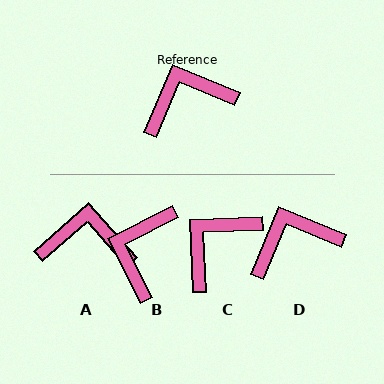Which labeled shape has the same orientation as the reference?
D.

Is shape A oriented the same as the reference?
No, it is off by about 26 degrees.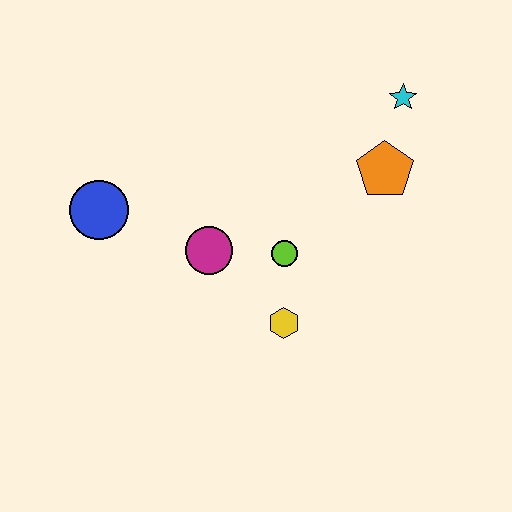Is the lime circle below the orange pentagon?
Yes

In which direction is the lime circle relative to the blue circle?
The lime circle is to the right of the blue circle.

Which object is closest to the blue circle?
The magenta circle is closest to the blue circle.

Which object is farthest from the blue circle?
The cyan star is farthest from the blue circle.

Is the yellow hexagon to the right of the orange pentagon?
No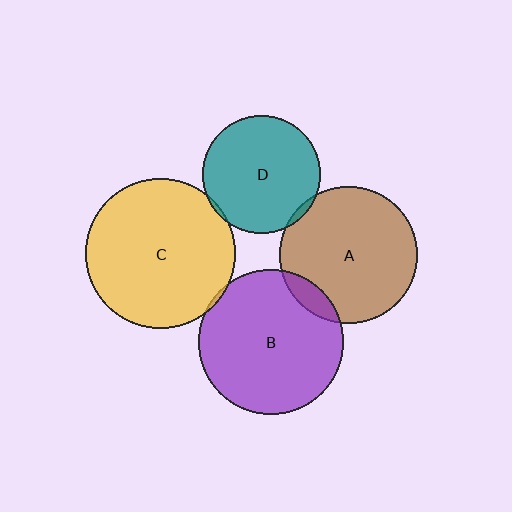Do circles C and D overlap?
Yes.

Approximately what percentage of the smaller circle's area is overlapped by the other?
Approximately 5%.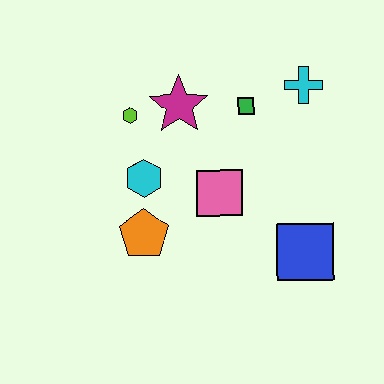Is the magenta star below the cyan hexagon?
No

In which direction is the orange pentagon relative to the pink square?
The orange pentagon is to the left of the pink square.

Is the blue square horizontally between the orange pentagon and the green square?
No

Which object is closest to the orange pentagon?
The cyan hexagon is closest to the orange pentagon.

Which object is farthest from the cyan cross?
The orange pentagon is farthest from the cyan cross.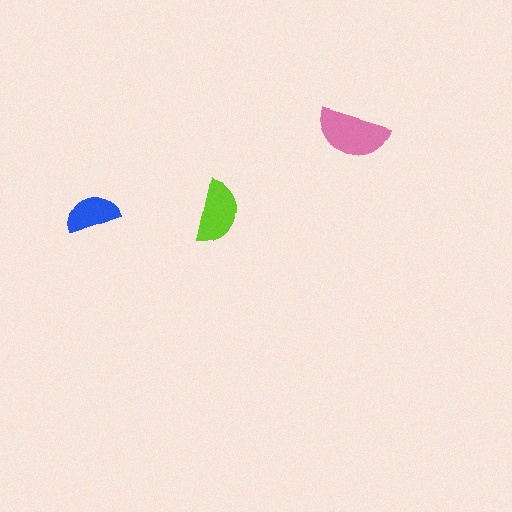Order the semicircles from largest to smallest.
the pink one, the lime one, the blue one.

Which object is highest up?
The pink semicircle is topmost.